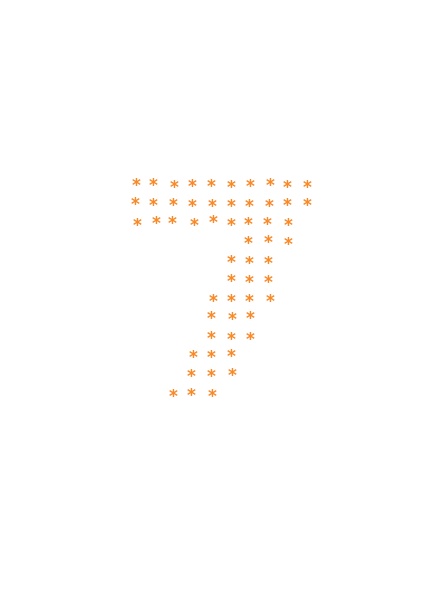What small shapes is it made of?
It is made of small asterisks.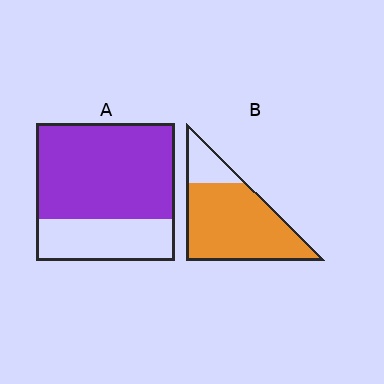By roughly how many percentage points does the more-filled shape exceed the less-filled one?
By roughly 10 percentage points (B over A).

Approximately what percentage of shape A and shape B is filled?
A is approximately 70% and B is approximately 80%.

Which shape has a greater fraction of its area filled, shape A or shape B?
Shape B.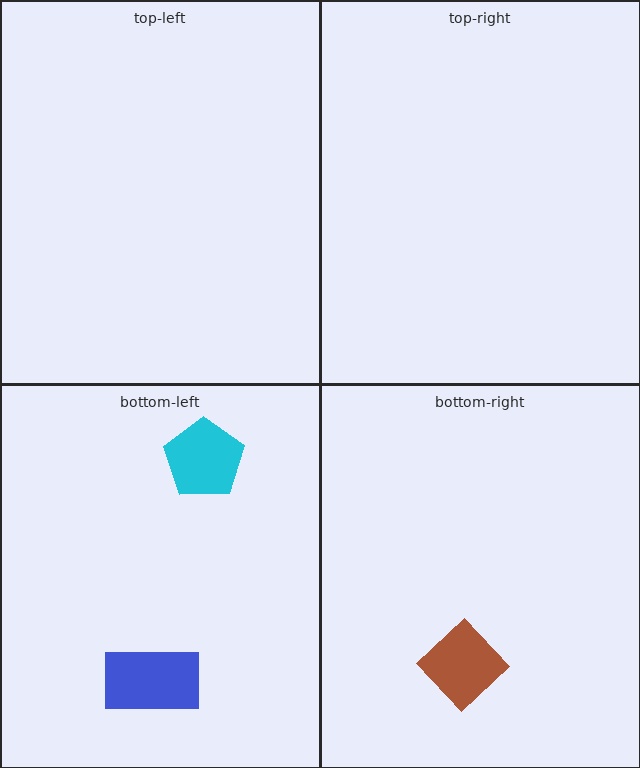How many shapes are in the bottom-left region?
2.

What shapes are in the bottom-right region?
The brown diamond.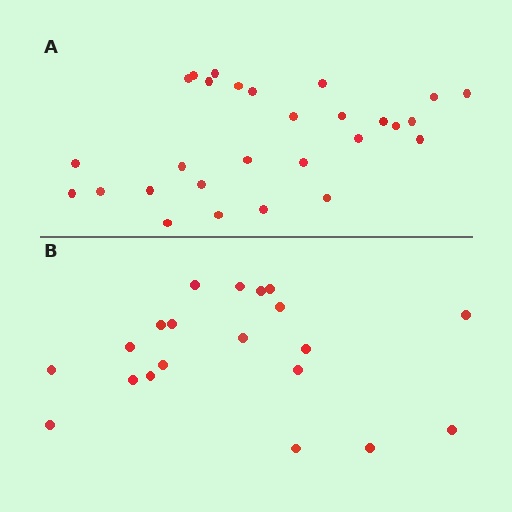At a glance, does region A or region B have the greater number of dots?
Region A (the top region) has more dots.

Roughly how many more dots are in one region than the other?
Region A has roughly 8 or so more dots than region B.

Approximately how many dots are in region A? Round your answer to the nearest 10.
About 30 dots. (The exact count is 28, which rounds to 30.)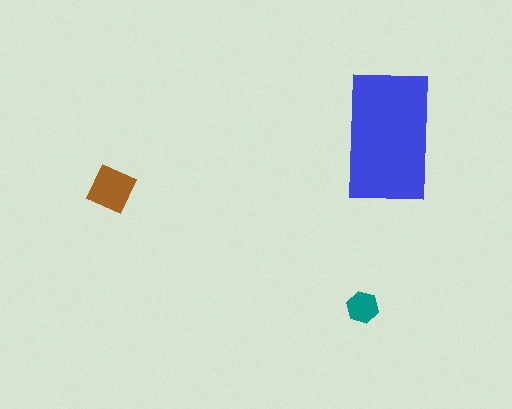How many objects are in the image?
There are 3 objects in the image.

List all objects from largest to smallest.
The blue rectangle, the brown diamond, the teal hexagon.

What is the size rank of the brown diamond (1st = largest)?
2nd.